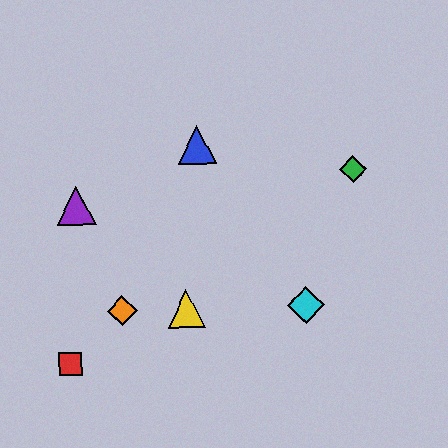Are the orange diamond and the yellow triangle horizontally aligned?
Yes, both are at y≈311.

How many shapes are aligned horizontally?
3 shapes (the yellow triangle, the orange diamond, the cyan diamond) are aligned horizontally.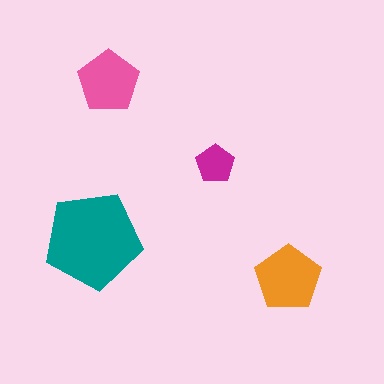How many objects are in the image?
There are 4 objects in the image.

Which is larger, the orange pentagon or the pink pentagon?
The orange one.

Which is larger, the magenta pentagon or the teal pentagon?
The teal one.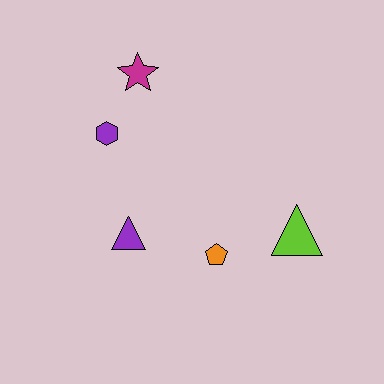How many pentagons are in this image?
There is 1 pentagon.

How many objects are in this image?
There are 5 objects.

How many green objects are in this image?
There are no green objects.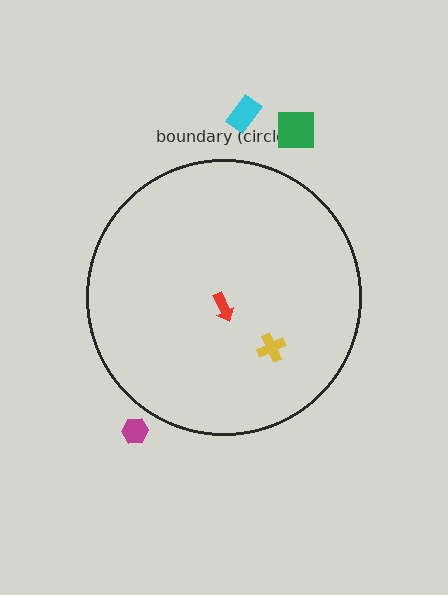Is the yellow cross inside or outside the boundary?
Inside.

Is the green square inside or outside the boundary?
Outside.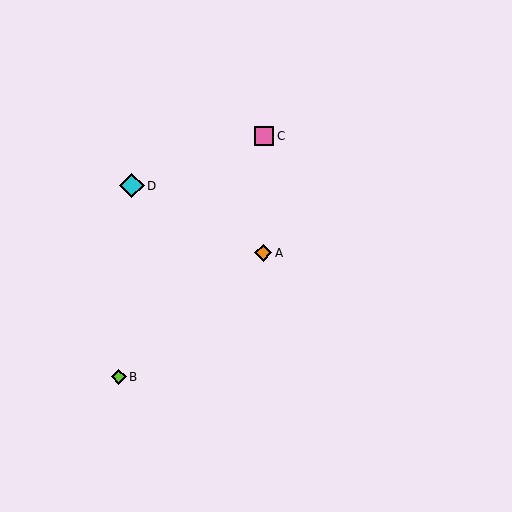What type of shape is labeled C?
Shape C is a pink square.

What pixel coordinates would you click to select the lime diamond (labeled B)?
Click at (119, 377) to select the lime diamond B.